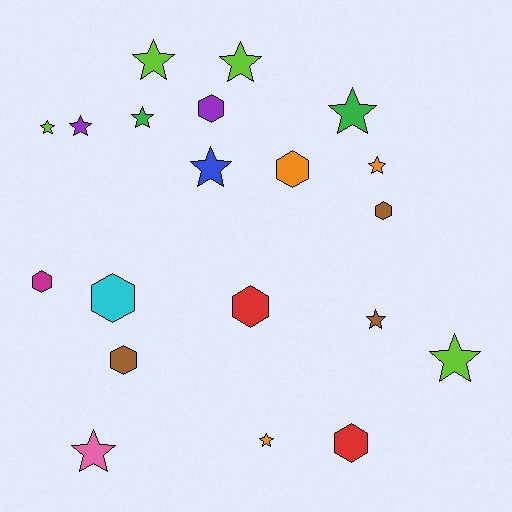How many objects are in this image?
There are 20 objects.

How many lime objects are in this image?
There are 4 lime objects.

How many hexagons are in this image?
There are 8 hexagons.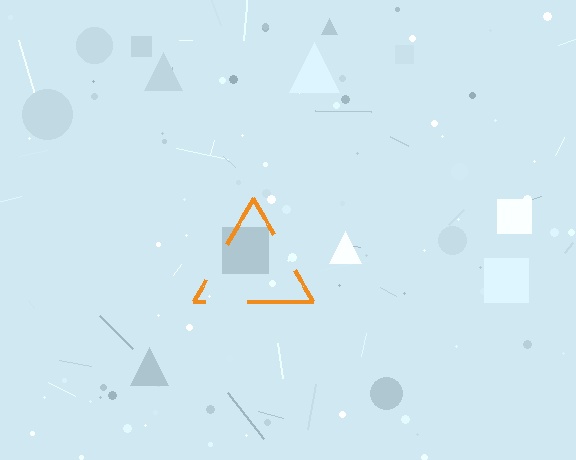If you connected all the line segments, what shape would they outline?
They would outline a triangle.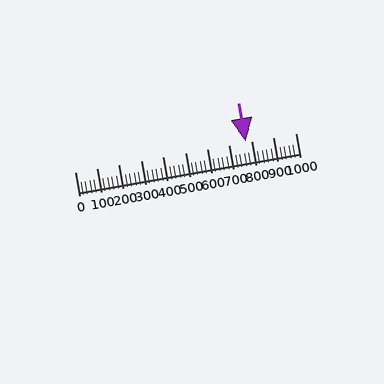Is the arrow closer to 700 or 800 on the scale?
The arrow is closer to 800.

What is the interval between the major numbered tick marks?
The major tick marks are spaced 100 units apart.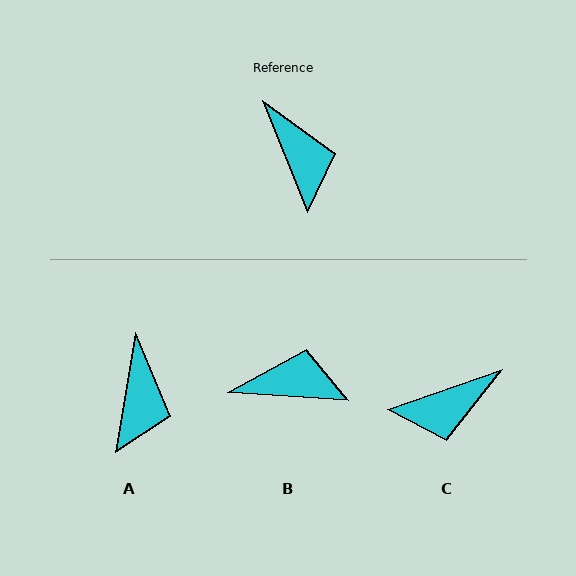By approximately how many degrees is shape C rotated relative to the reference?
Approximately 92 degrees clockwise.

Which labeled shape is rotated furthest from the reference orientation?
C, about 92 degrees away.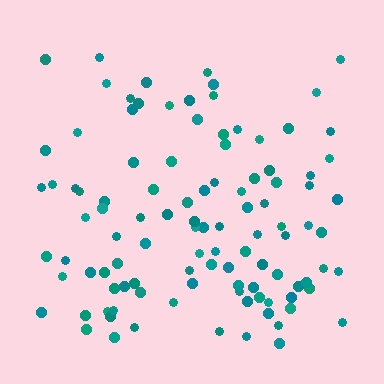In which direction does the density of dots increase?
From top to bottom, with the bottom side densest.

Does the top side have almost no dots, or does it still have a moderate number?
Still a moderate number, just noticeably fewer than the bottom.